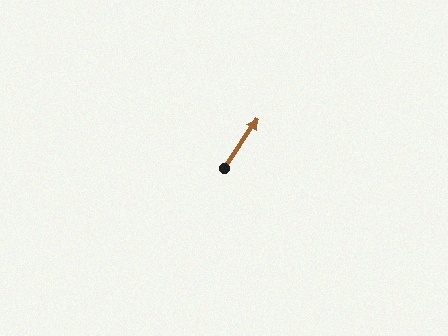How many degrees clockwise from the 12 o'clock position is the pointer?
Approximately 34 degrees.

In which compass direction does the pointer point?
Northeast.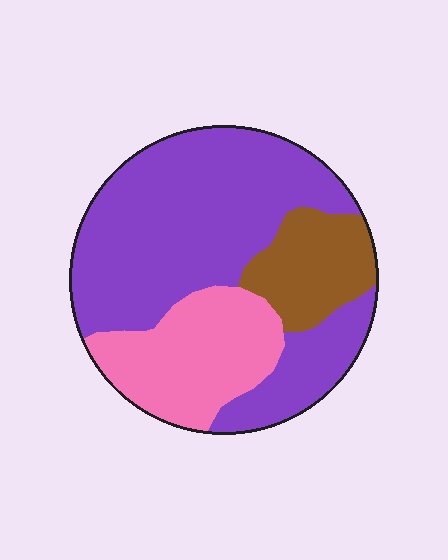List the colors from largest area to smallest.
From largest to smallest: purple, pink, brown.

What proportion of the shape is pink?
Pink covers 24% of the shape.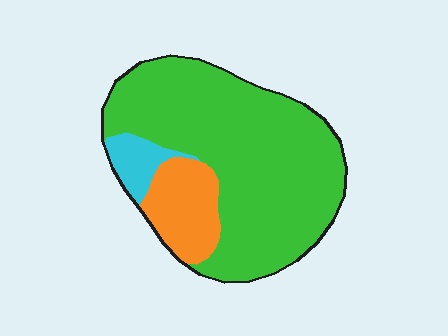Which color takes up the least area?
Cyan, at roughly 5%.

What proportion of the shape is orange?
Orange covers around 15% of the shape.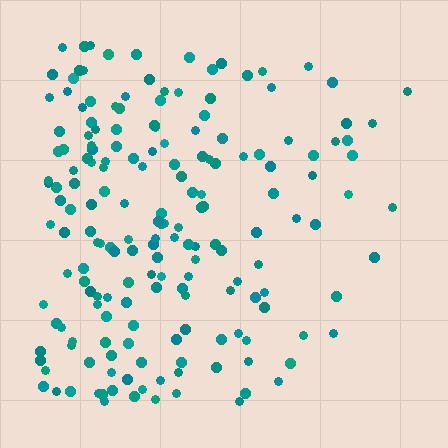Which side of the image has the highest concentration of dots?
The left.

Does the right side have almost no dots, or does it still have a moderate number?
Still a moderate number, just noticeably fewer than the left.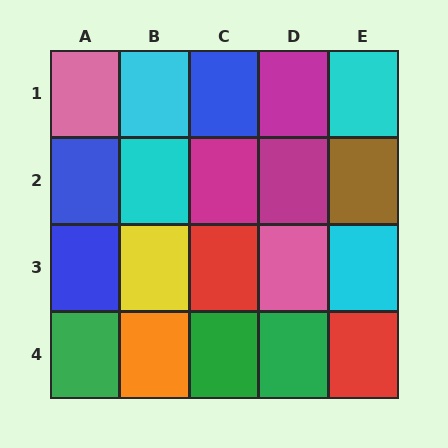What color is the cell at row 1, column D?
Magenta.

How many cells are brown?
1 cell is brown.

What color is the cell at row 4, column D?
Green.